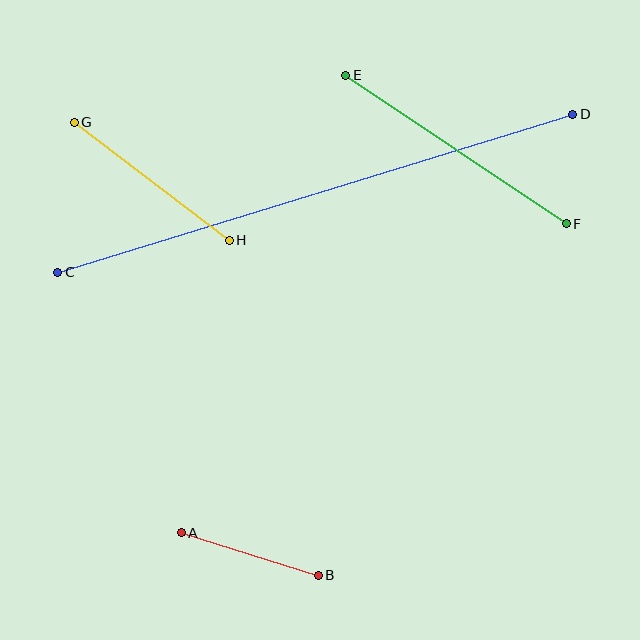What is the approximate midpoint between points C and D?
The midpoint is at approximately (315, 193) pixels.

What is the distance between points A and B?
The distance is approximately 144 pixels.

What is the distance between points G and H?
The distance is approximately 195 pixels.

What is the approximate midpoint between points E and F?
The midpoint is at approximately (456, 149) pixels.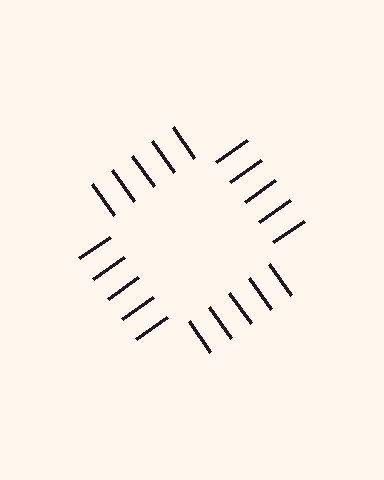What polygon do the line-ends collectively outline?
An illusory square — the line segments terminate on its edges but no continuous stroke is drawn.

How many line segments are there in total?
20 — 5 along each of the 4 edges.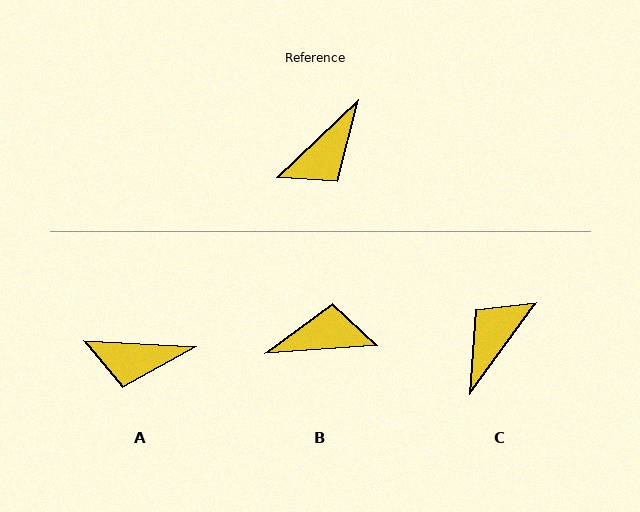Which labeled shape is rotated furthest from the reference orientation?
C, about 170 degrees away.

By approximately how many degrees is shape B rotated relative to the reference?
Approximately 140 degrees counter-clockwise.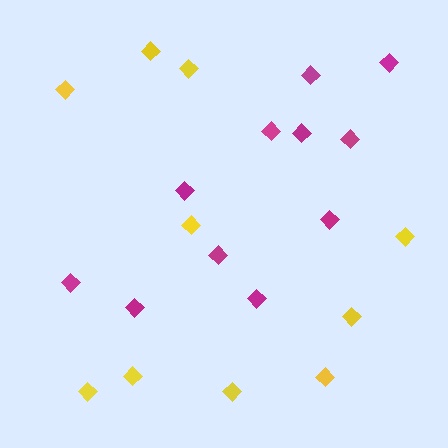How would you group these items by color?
There are 2 groups: one group of magenta diamonds (11) and one group of yellow diamonds (10).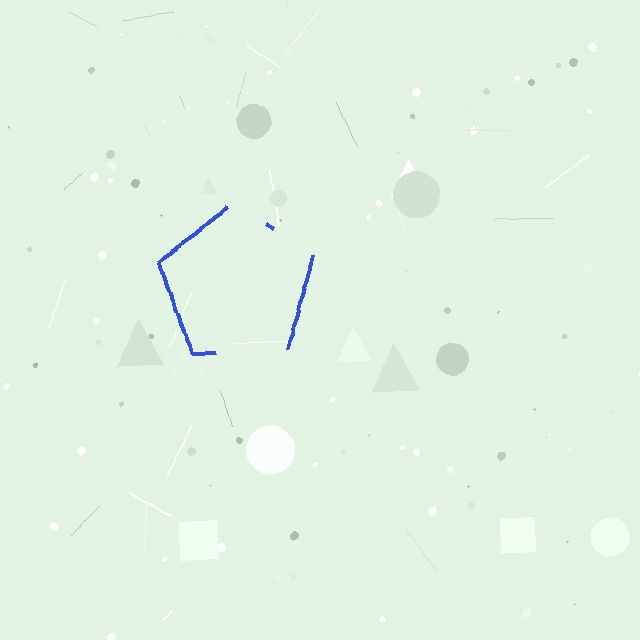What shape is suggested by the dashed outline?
The dashed outline suggests a pentagon.